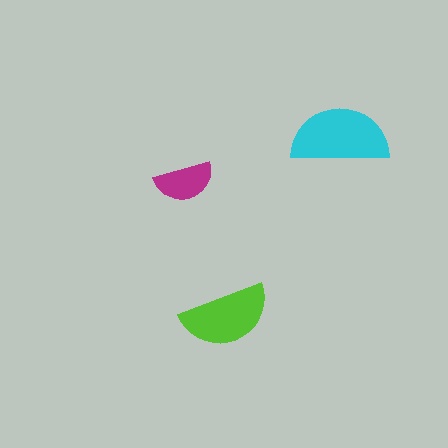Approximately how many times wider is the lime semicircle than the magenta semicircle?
About 1.5 times wider.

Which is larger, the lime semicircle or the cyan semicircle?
The cyan one.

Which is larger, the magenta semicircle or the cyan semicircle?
The cyan one.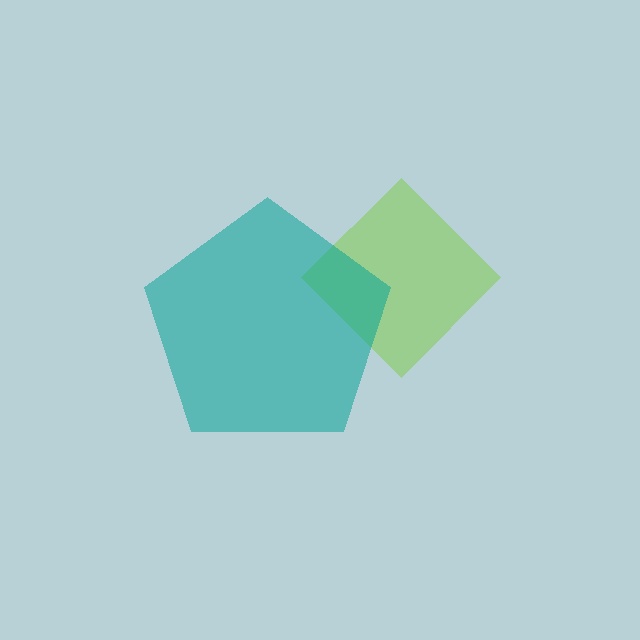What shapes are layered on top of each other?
The layered shapes are: a lime diamond, a teal pentagon.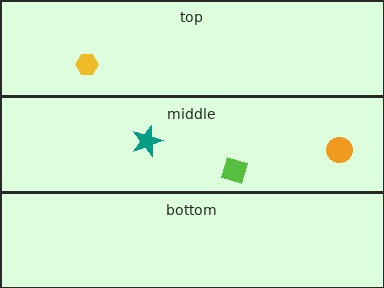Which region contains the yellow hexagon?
The top region.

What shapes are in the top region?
The yellow hexagon.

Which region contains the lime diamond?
The middle region.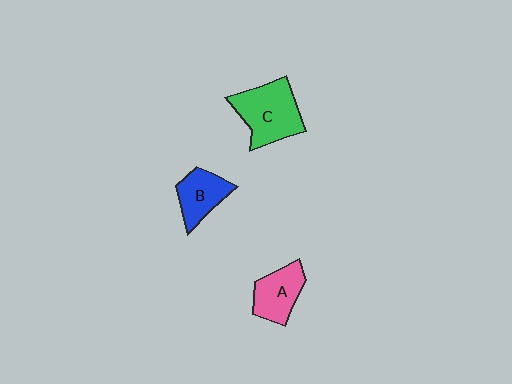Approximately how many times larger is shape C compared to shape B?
Approximately 1.5 times.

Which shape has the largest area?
Shape C (green).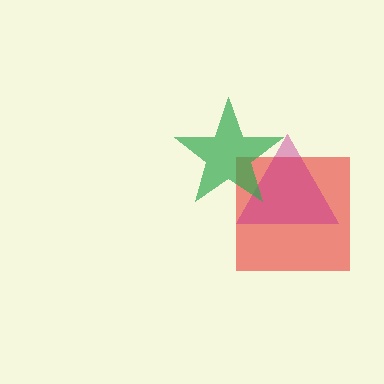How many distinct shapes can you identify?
There are 3 distinct shapes: a red square, a magenta triangle, a green star.